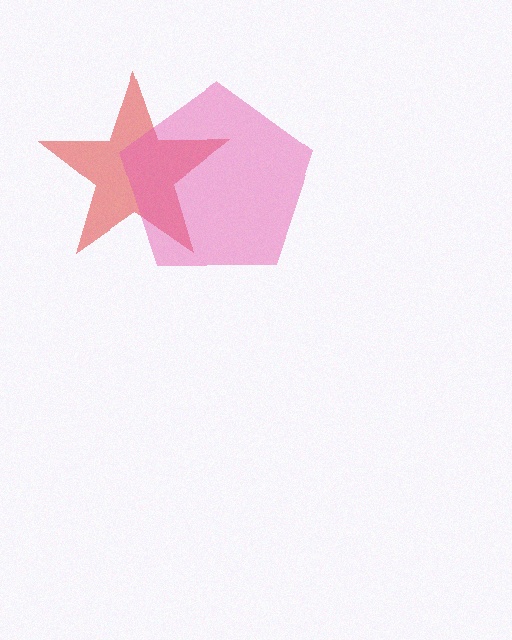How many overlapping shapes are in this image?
There are 2 overlapping shapes in the image.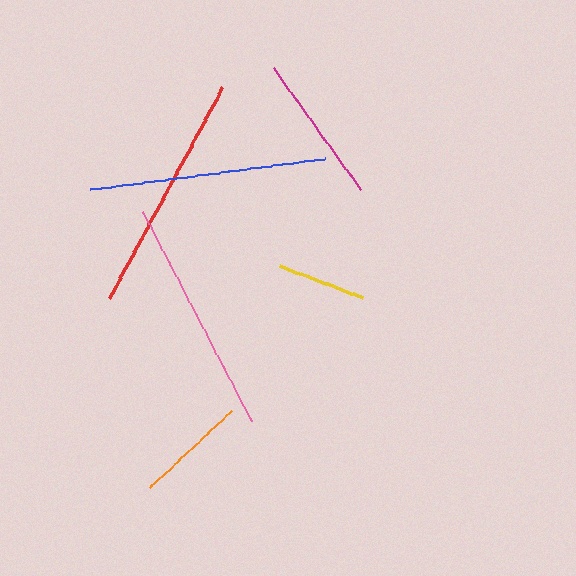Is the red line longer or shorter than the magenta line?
The red line is longer than the magenta line.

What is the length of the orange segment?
The orange segment is approximately 113 pixels long.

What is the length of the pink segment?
The pink segment is approximately 236 pixels long.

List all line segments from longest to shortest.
From longest to shortest: red, blue, pink, magenta, orange, yellow.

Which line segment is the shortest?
The yellow line is the shortest at approximately 90 pixels.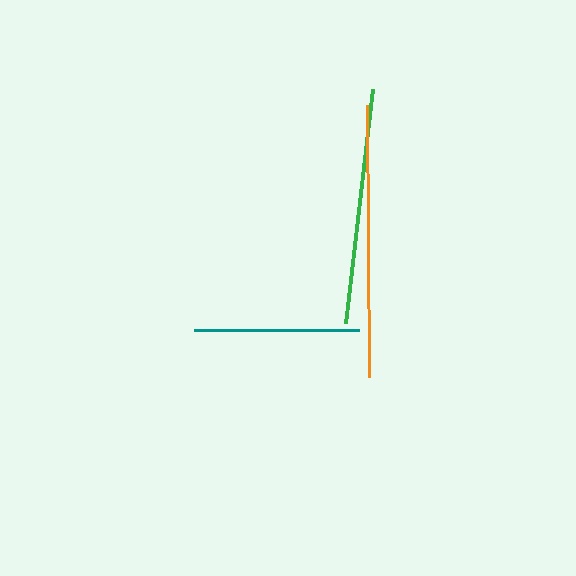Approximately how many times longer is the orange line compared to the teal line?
The orange line is approximately 1.7 times the length of the teal line.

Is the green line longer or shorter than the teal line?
The green line is longer than the teal line.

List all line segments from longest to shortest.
From longest to shortest: orange, green, teal.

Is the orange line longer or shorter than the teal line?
The orange line is longer than the teal line.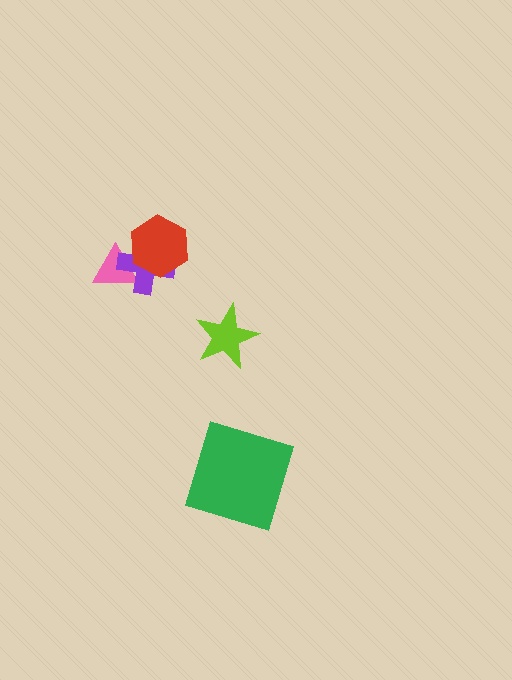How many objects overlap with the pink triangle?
2 objects overlap with the pink triangle.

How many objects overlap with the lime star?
0 objects overlap with the lime star.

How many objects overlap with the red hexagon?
2 objects overlap with the red hexagon.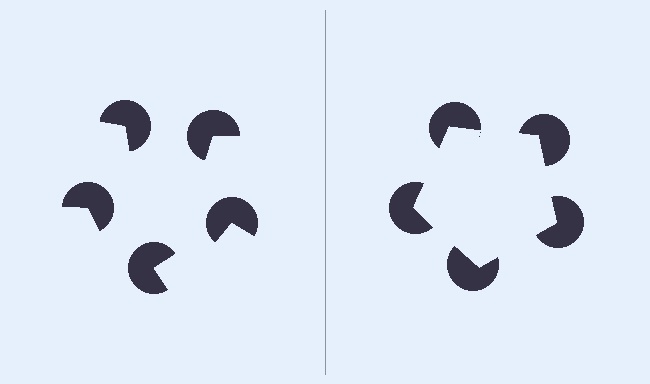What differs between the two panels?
The pac-man discs are positioned identically on both sides; only the wedge orientations differ. On the right they align to a pentagon; on the left they are misaligned.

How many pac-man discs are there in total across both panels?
10 — 5 on each side.